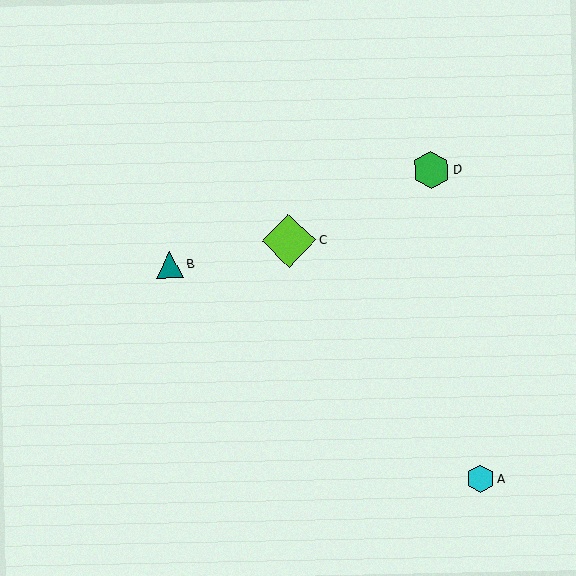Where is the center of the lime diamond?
The center of the lime diamond is at (289, 241).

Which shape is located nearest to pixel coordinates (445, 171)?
The green hexagon (labeled D) at (432, 170) is nearest to that location.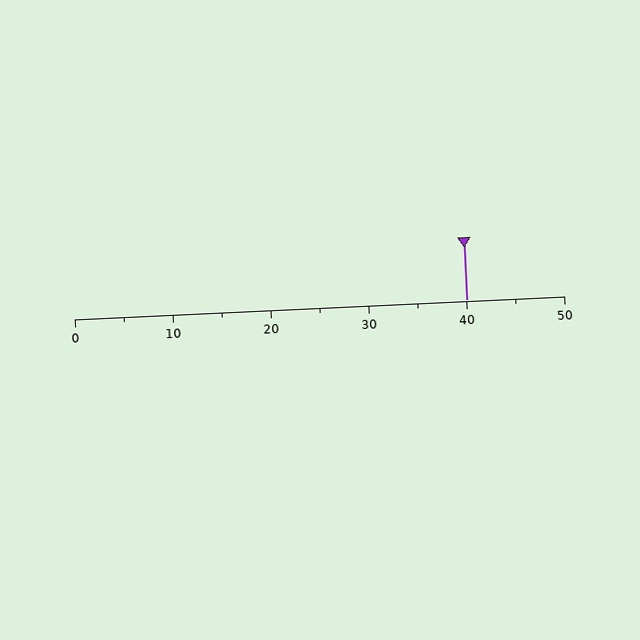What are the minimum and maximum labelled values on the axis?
The axis runs from 0 to 50.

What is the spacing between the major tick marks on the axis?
The major ticks are spaced 10 apart.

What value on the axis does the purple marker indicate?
The marker indicates approximately 40.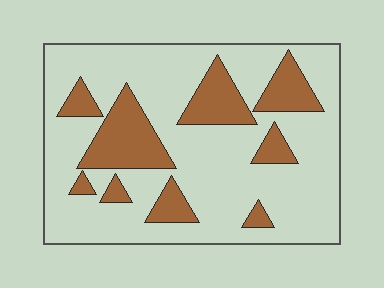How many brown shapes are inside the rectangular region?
9.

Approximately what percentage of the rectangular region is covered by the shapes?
Approximately 25%.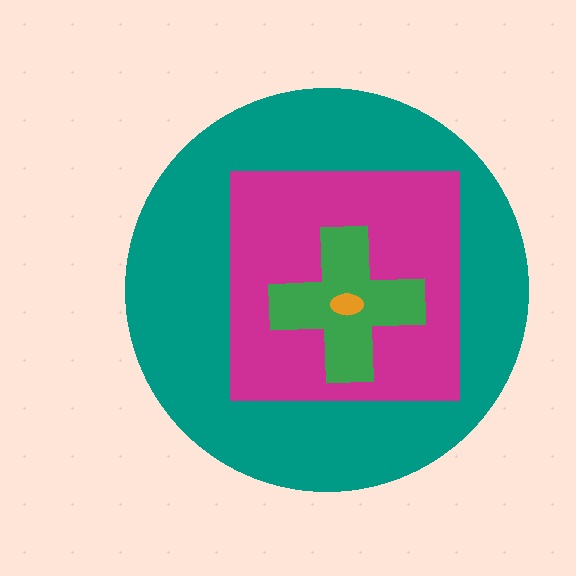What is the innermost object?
The orange ellipse.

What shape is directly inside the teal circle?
The magenta square.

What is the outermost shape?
The teal circle.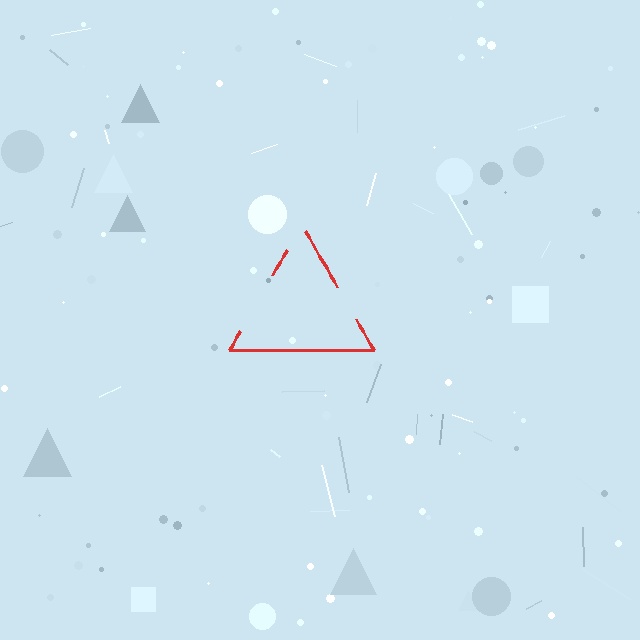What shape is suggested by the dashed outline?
The dashed outline suggests a triangle.